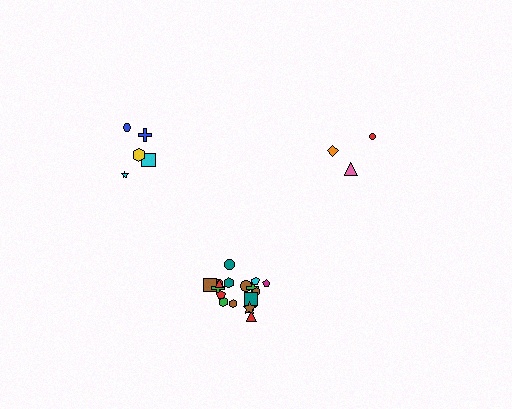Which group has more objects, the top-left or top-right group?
The top-left group.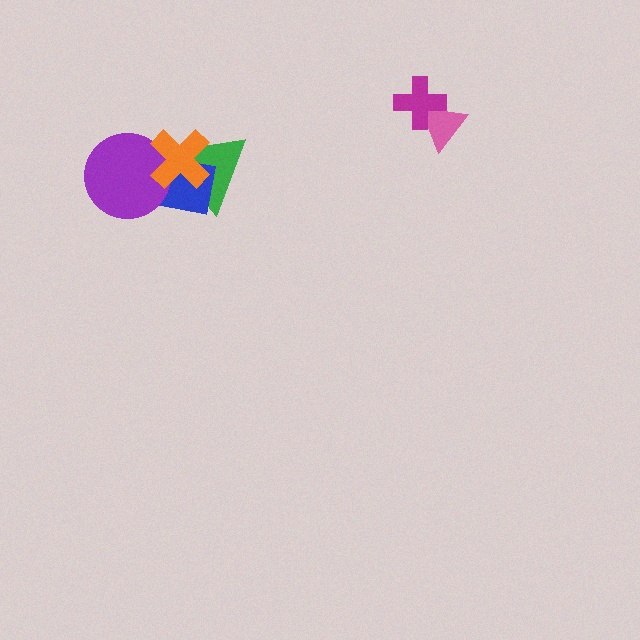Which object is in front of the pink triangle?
The magenta cross is in front of the pink triangle.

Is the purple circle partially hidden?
Yes, it is partially covered by another shape.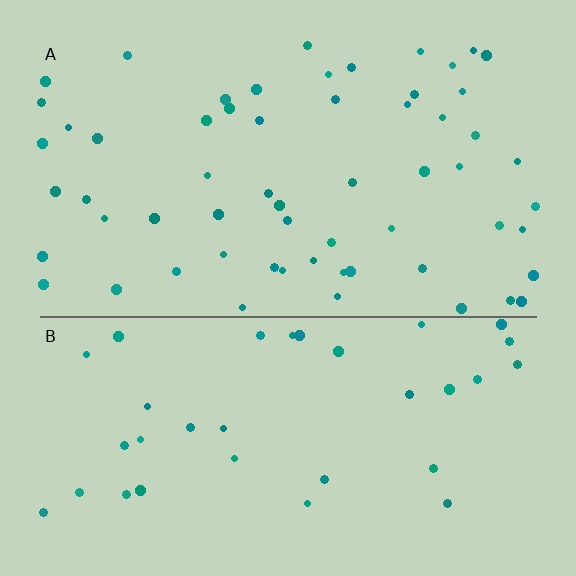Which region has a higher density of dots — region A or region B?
A (the top).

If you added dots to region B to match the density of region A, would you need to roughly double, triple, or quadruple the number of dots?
Approximately double.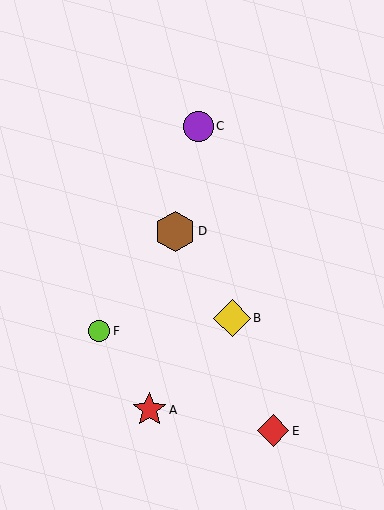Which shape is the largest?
The brown hexagon (labeled D) is the largest.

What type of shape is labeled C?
Shape C is a purple circle.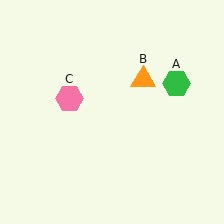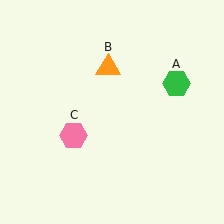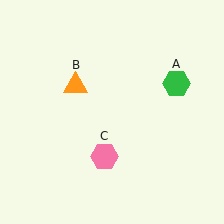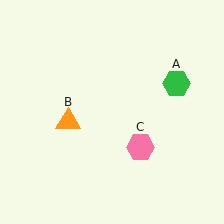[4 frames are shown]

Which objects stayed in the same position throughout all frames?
Green hexagon (object A) remained stationary.